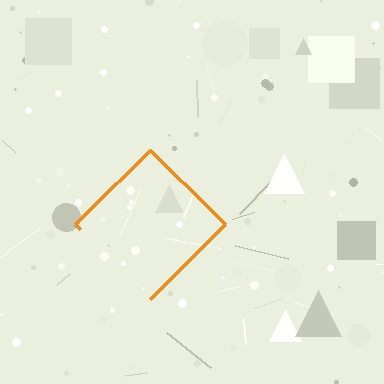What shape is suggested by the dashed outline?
The dashed outline suggests a diamond.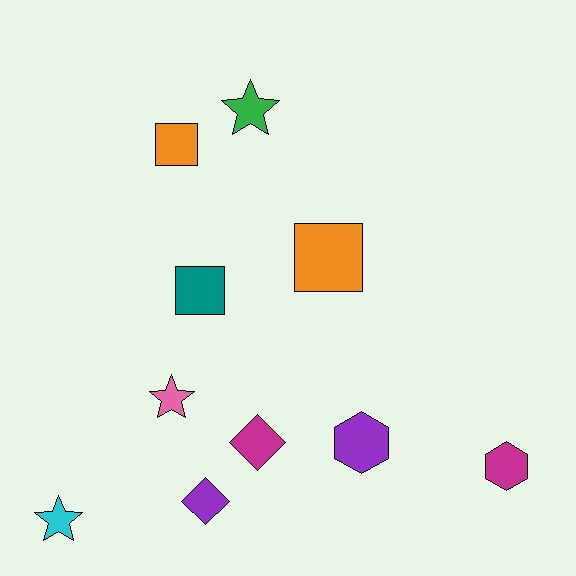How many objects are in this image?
There are 10 objects.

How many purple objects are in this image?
There are 2 purple objects.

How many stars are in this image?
There are 3 stars.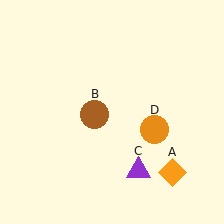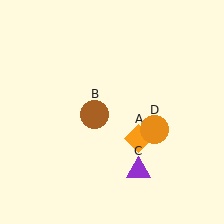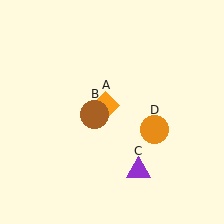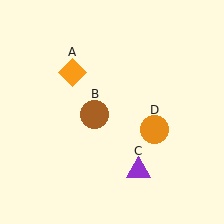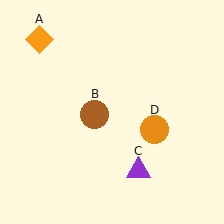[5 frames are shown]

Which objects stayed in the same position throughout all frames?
Brown circle (object B) and purple triangle (object C) and orange circle (object D) remained stationary.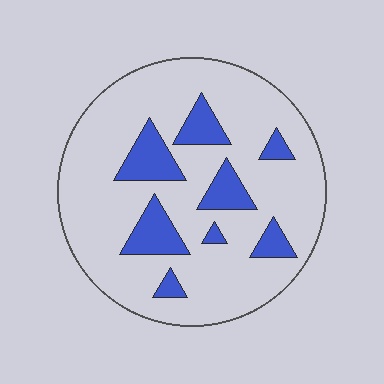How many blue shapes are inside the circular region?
8.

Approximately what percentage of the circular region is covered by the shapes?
Approximately 20%.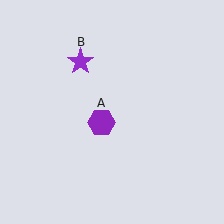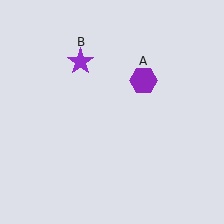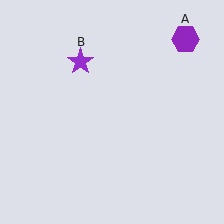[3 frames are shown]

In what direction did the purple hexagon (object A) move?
The purple hexagon (object A) moved up and to the right.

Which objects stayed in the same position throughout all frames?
Purple star (object B) remained stationary.